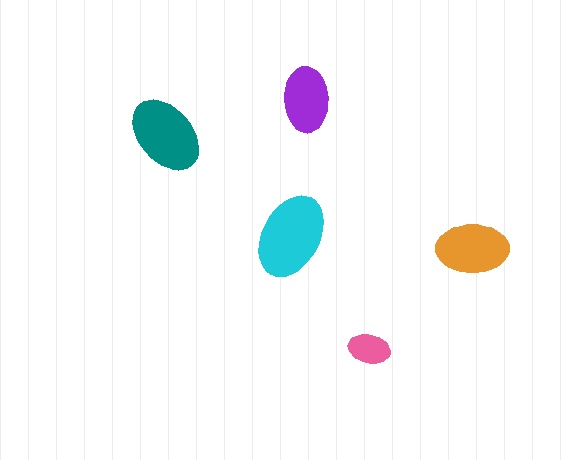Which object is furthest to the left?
The teal ellipse is leftmost.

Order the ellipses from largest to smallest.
the cyan one, the teal one, the orange one, the purple one, the pink one.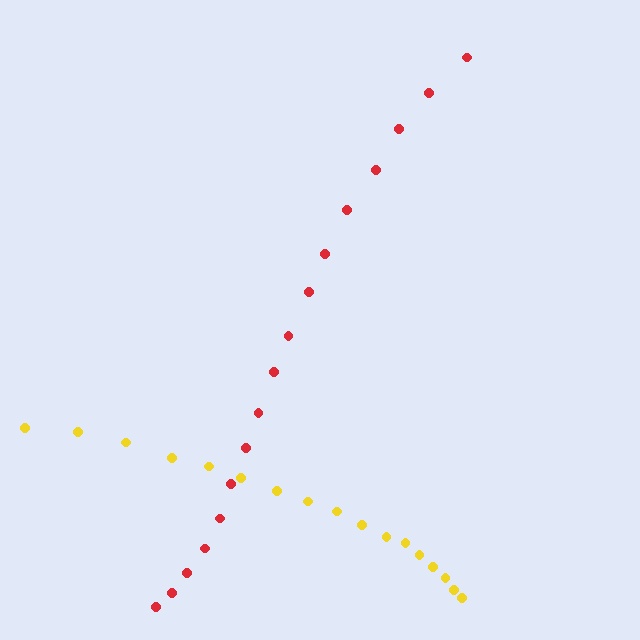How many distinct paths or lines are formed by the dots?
There are 2 distinct paths.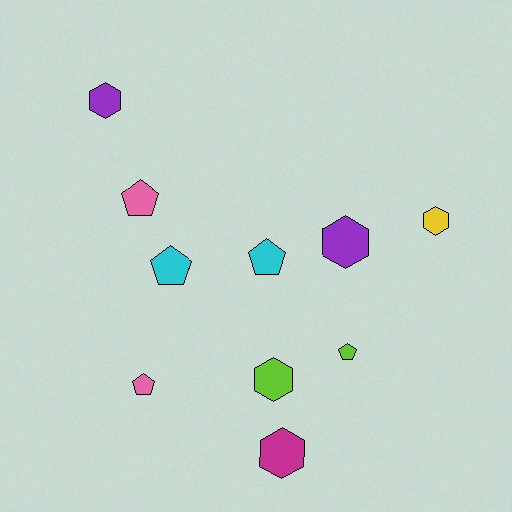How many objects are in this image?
There are 10 objects.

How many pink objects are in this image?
There are 2 pink objects.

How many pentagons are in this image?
There are 5 pentagons.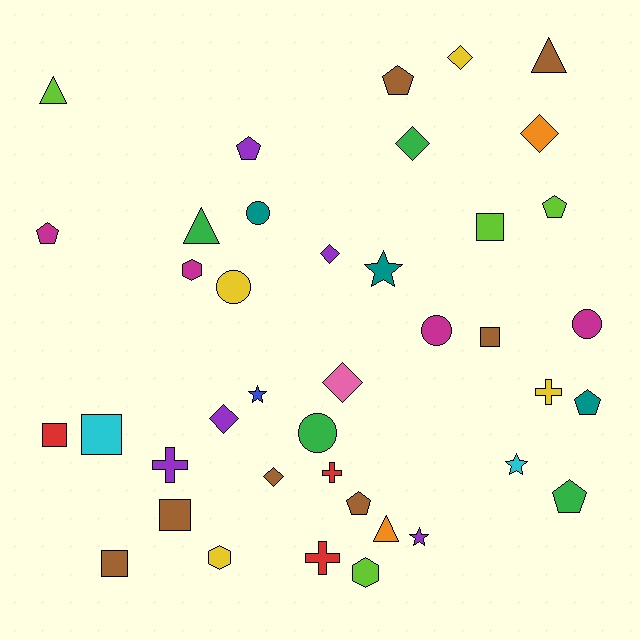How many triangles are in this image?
There are 4 triangles.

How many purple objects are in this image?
There are 5 purple objects.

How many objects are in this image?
There are 40 objects.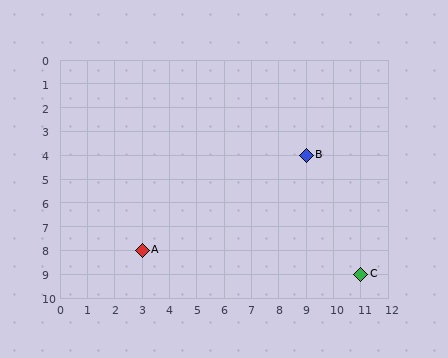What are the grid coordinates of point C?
Point C is at grid coordinates (11, 9).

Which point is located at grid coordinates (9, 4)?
Point B is at (9, 4).